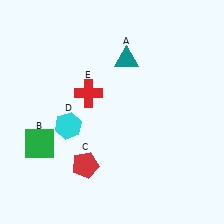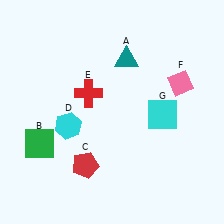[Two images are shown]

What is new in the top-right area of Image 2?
A pink diamond (F) was added in the top-right area of Image 2.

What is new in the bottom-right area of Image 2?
A cyan square (G) was added in the bottom-right area of Image 2.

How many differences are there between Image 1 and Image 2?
There are 2 differences between the two images.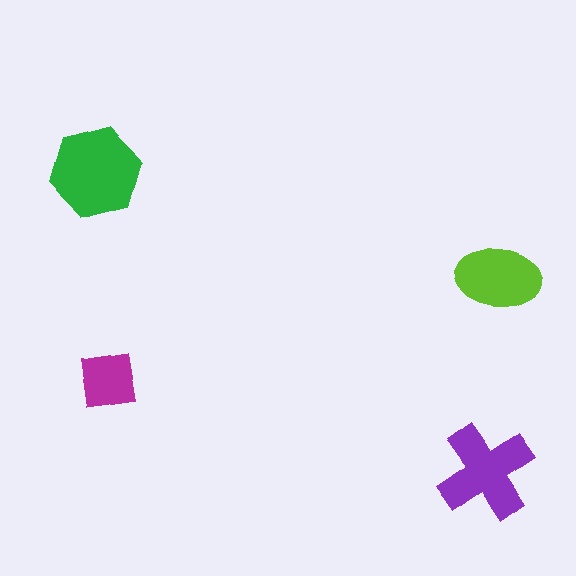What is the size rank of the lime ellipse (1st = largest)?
3rd.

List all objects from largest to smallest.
The green hexagon, the purple cross, the lime ellipse, the magenta square.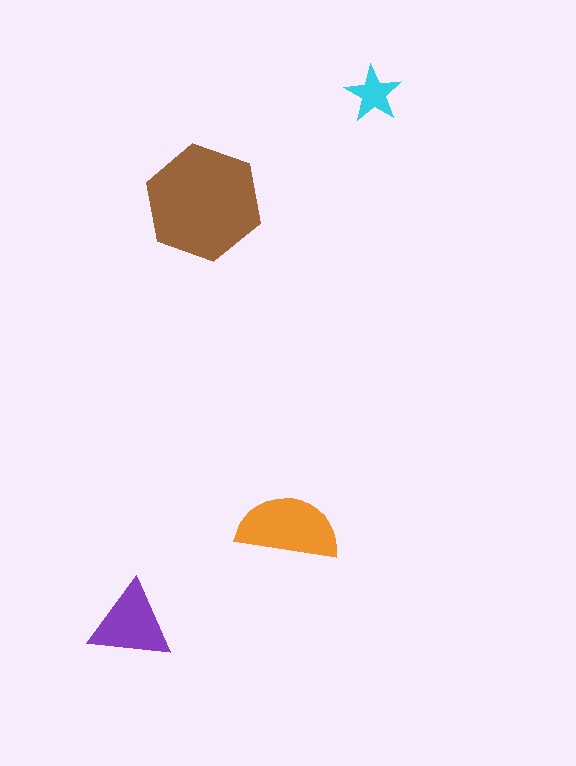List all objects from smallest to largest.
The cyan star, the purple triangle, the orange semicircle, the brown hexagon.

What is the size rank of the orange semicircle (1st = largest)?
2nd.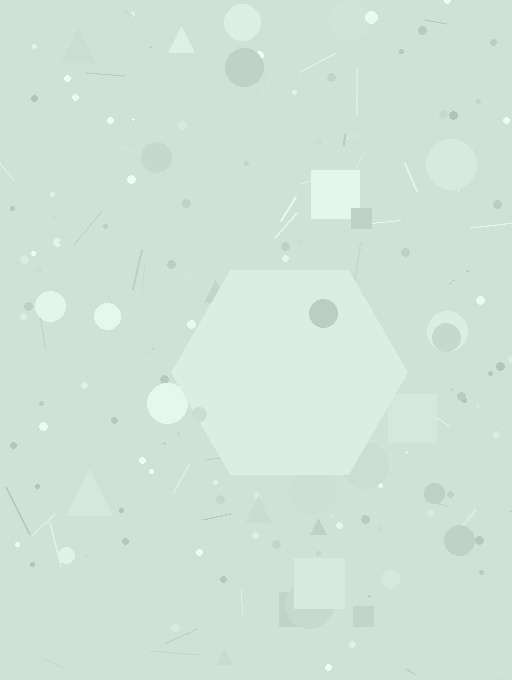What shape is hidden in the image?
A hexagon is hidden in the image.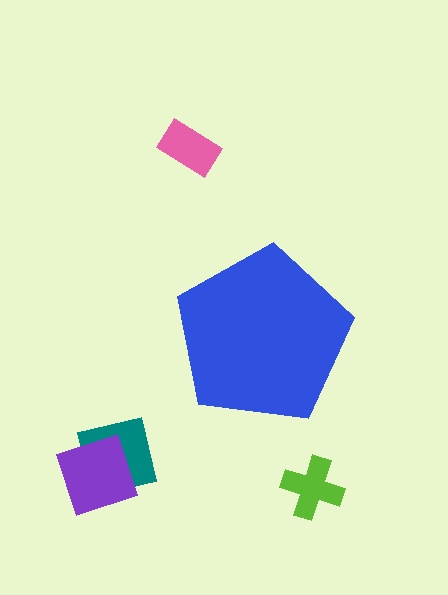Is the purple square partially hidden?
No, the purple square is fully visible.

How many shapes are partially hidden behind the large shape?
0 shapes are partially hidden.